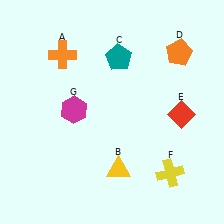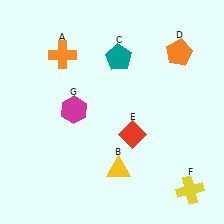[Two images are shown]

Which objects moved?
The objects that moved are: the red diamond (E), the yellow cross (F).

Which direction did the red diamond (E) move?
The red diamond (E) moved left.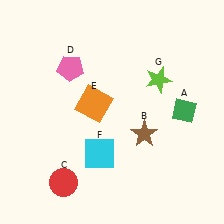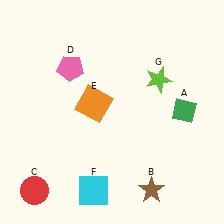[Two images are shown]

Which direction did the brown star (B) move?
The brown star (B) moved down.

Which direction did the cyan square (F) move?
The cyan square (F) moved down.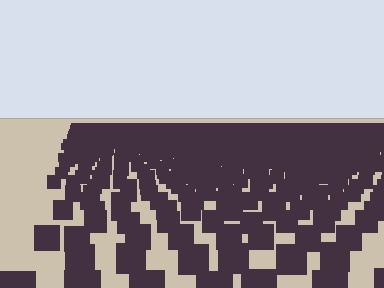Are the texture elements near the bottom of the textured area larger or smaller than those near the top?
Larger. Near the bottom, elements are closer to the viewer and appear at a bigger on-screen size.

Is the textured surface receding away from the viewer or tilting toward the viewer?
The surface is receding away from the viewer. Texture elements get smaller and denser toward the top.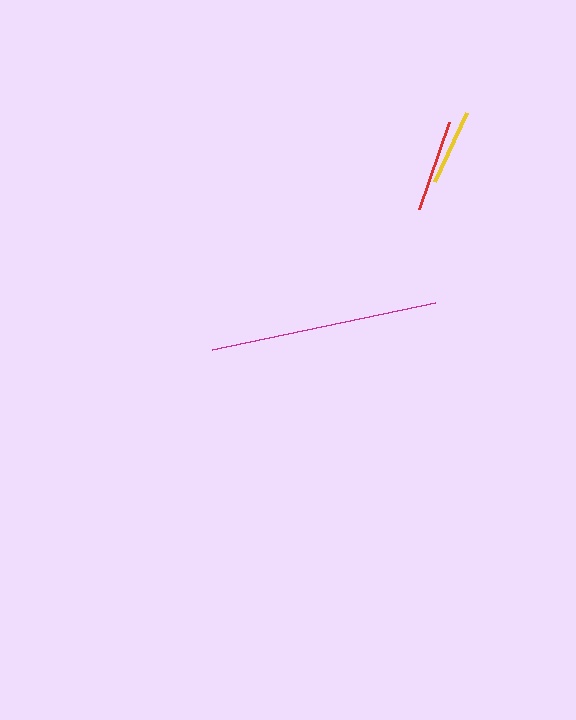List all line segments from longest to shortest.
From longest to shortest: magenta, red, yellow.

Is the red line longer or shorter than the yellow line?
The red line is longer than the yellow line.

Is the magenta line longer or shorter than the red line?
The magenta line is longer than the red line.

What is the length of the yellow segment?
The yellow segment is approximately 76 pixels long.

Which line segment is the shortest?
The yellow line is the shortest at approximately 76 pixels.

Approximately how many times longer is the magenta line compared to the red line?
The magenta line is approximately 2.5 times the length of the red line.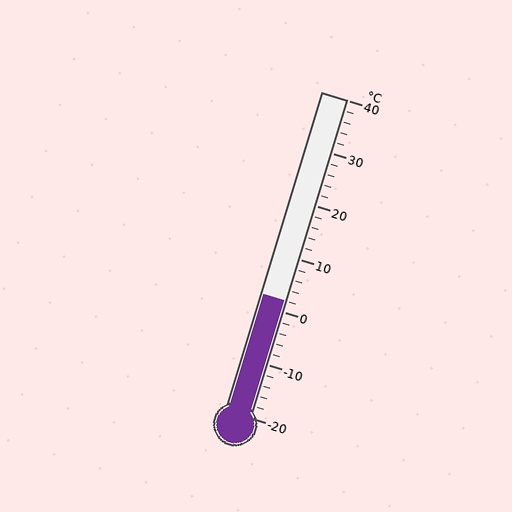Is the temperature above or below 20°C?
The temperature is below 20°C.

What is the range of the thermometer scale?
The thermometer scale ranges from -20°C to 40°C.